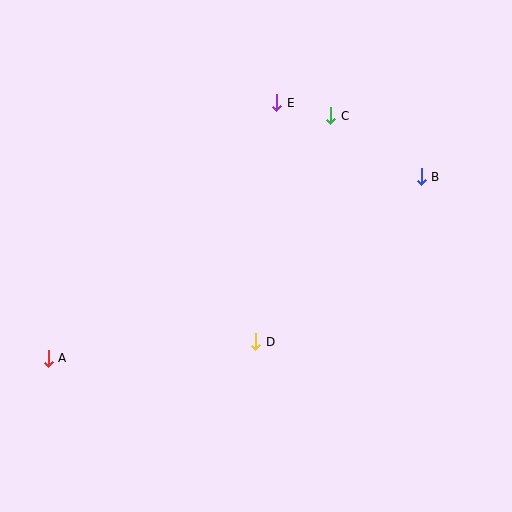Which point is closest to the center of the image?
Point D at (256, 342) is closest to the center.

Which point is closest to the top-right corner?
Point B is closest to the top-right corner.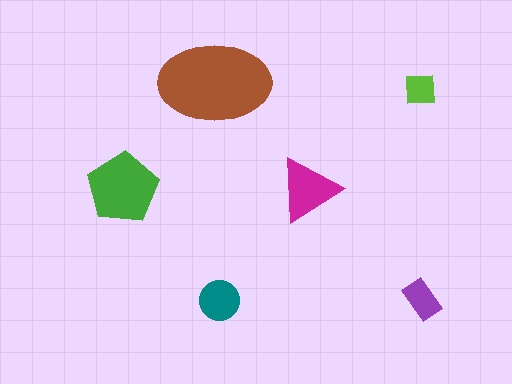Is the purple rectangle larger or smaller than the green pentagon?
Smaller.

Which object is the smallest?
The lime square.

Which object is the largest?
The brown ellipse.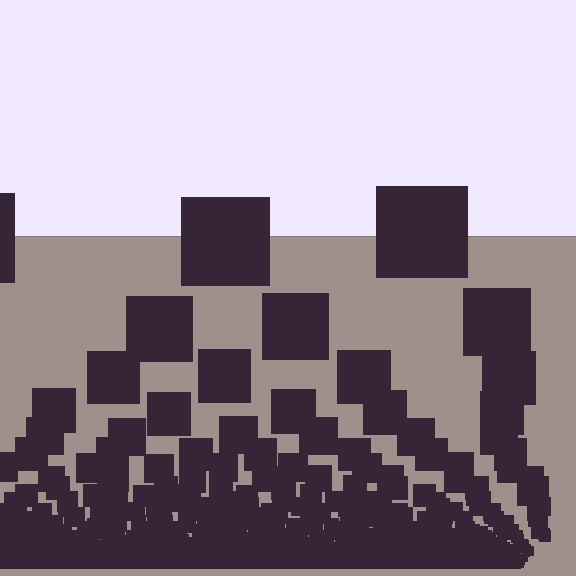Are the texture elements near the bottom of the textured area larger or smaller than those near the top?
Smaller. The gradient is inverted — elements near the bottom are smaller and denser.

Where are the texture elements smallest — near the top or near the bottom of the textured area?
Near the bottom.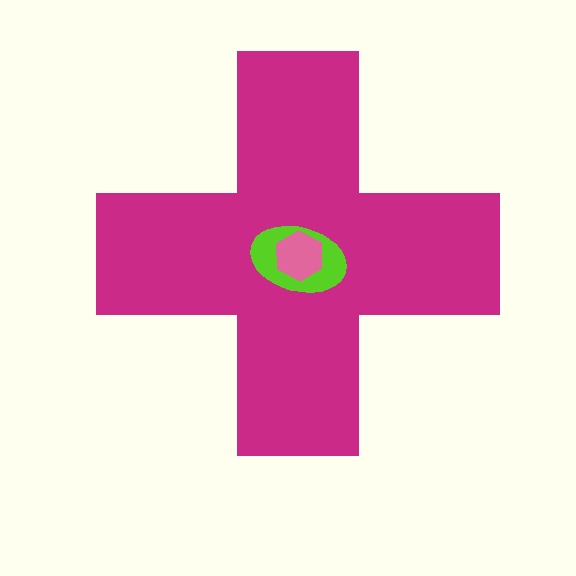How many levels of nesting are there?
3.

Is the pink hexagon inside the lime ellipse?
Yes.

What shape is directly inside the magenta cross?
The lime ellipse.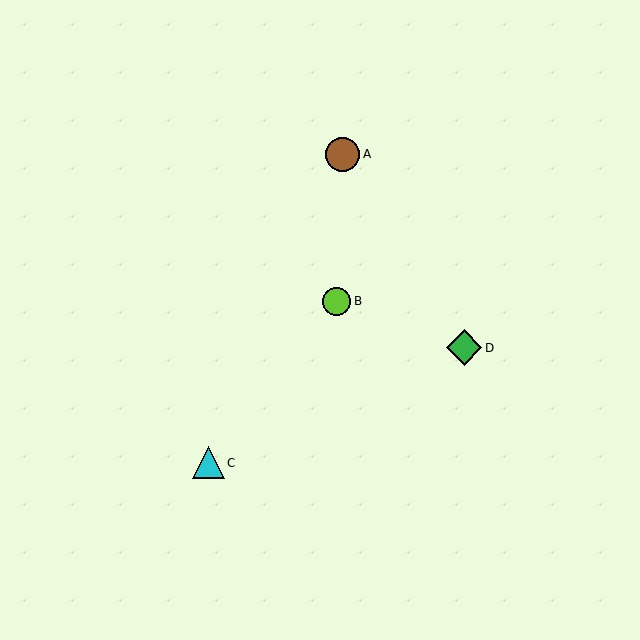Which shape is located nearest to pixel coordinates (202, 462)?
The cyan triangle (labeled C) at (209, 463) is nearest to that location.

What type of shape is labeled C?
Shape C is a cyan triangle.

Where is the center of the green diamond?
The center of the green diamond is at (464, 348).